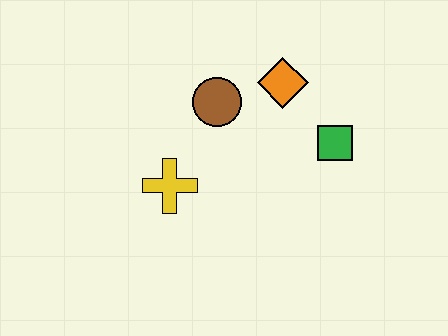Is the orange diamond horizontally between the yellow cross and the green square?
Yes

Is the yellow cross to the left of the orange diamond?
Yes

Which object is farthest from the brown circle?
The green square is farthest from the brown circle.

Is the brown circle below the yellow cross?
No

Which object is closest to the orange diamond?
The brown circle is closest to the orange diamond.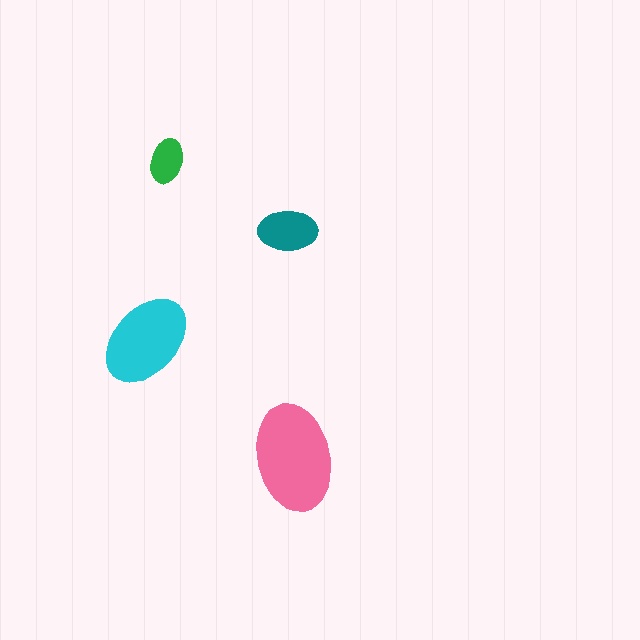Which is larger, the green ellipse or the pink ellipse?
The pink one.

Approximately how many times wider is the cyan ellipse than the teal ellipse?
About 1.5 times wider.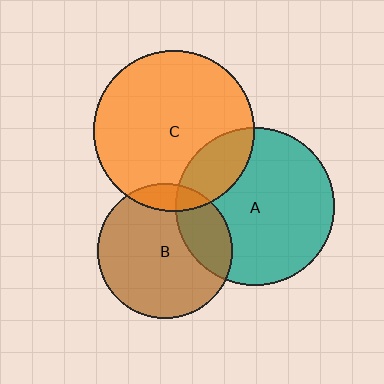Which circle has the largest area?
Circle C (orange).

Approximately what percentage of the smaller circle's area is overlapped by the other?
Approximately 20%.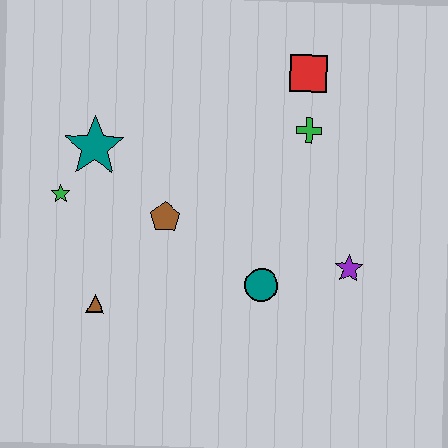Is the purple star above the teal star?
No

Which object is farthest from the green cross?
The brown triangle is farthest from the green cross.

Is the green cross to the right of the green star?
Yes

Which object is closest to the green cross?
The red square is closest to the green cross.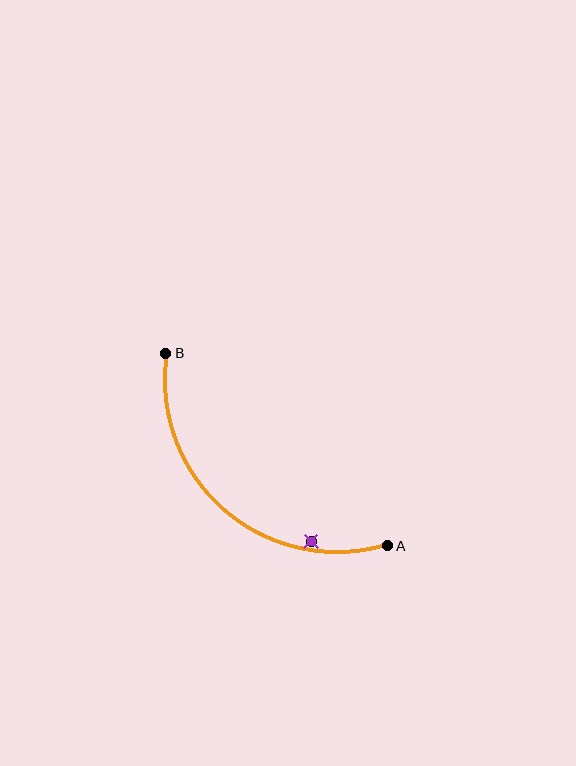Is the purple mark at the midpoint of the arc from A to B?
No — the purple mark does not lie on the arc at all. It sits slightly inside the curve.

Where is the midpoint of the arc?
The arc midpoint is the point on the curve farthest from the straight line joining A and B. It sits below and to the left of that line.